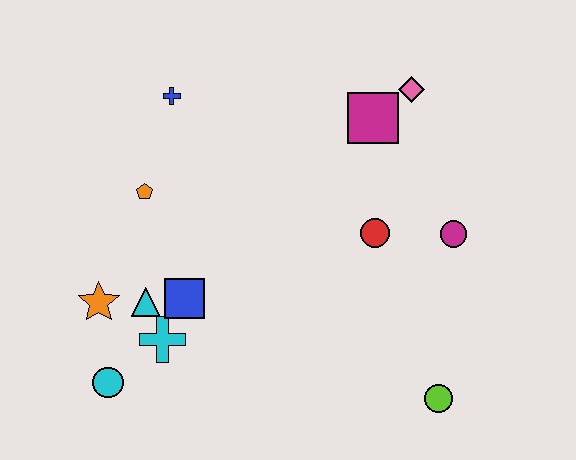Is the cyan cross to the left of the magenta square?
Yes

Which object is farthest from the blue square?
The pink diamond is farthest from the blue square.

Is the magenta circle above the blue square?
Yes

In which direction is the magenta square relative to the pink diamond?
The magenta square is to the left of the pink diamond.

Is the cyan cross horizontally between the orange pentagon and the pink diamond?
Yes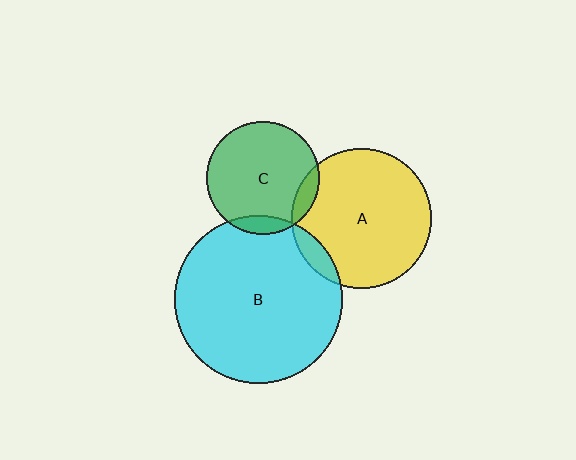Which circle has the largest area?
Circle B (cyan).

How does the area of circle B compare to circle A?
Approximately 1.4 times.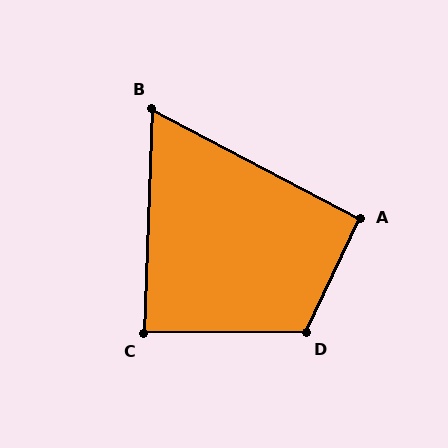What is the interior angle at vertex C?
Approximately 88 degrees (approximately right).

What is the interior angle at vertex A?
Approximately 92 degrees (approximately right).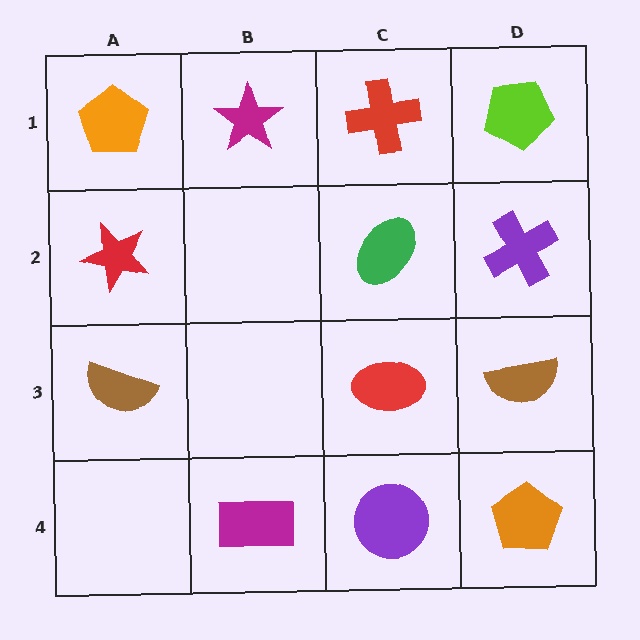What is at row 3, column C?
A red ellipse.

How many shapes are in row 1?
4 shapes.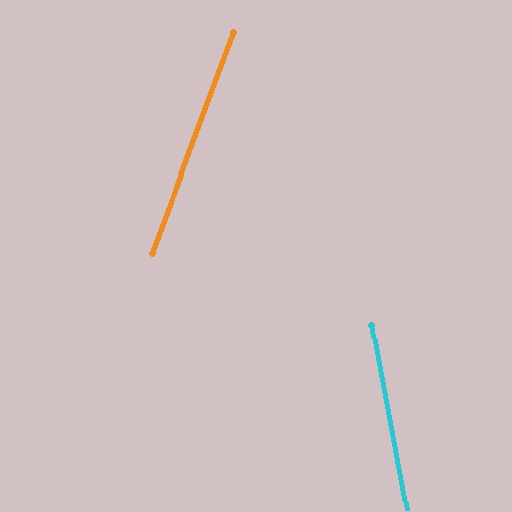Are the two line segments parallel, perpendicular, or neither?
Neither parallel nor perpendicular — they differ by about 31°.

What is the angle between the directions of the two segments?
Approximately 31 degrees.